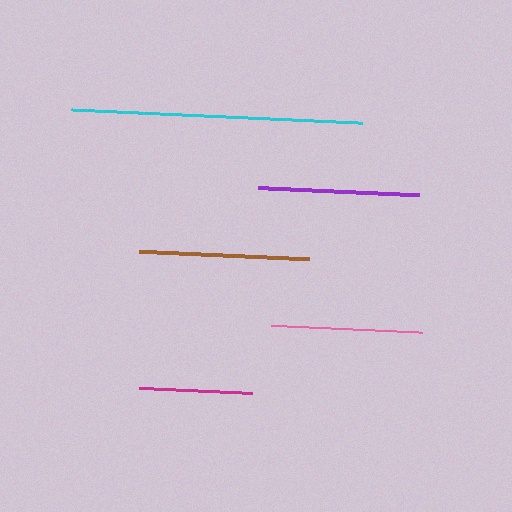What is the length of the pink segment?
The pink segment is approximately 151 pixels long.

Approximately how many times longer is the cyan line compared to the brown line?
The cyan line is approximately 1.7 times the length of the brown line.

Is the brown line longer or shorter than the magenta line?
The brown line is longer than the magenta line.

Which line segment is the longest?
The cyan line is the longest at approximately 291 pixels.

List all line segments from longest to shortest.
From longest to shortest: cyan, brown, purple, pink, magenta.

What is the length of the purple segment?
The purple segment is approximately 161 pixels long.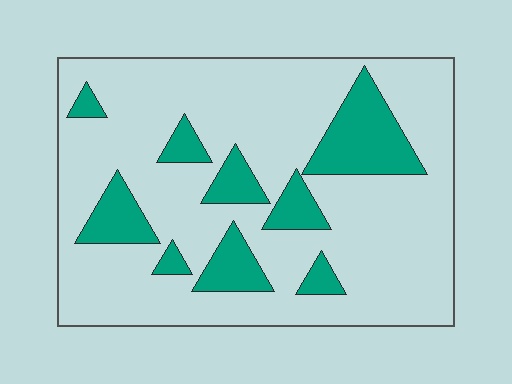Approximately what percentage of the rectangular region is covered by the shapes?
Approximately 20%.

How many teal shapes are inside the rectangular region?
9.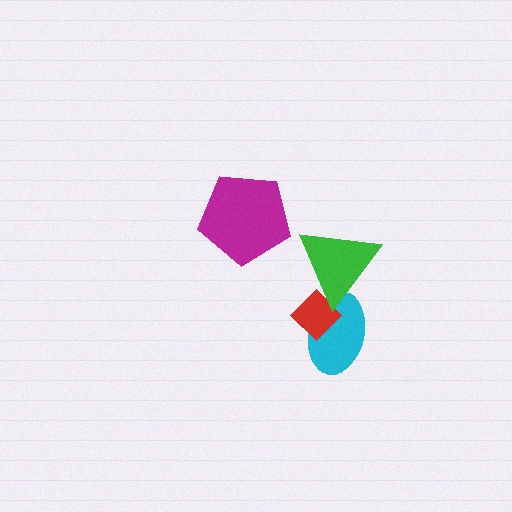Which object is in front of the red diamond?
The green triangle is in front of the red diamond.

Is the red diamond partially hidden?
Yes, it is partially covered by another shape.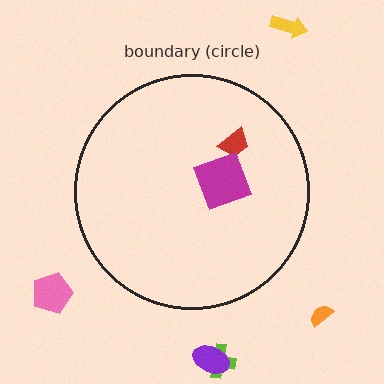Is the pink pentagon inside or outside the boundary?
Outside.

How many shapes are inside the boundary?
2 inside, 5 outside.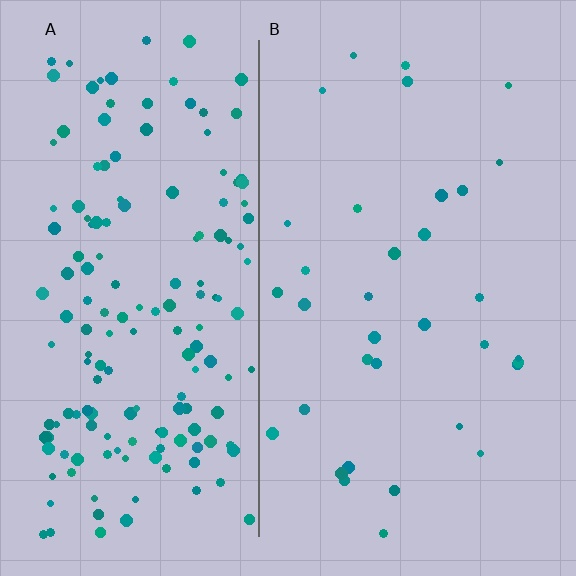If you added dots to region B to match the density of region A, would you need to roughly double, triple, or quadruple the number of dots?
Approximately quadruple.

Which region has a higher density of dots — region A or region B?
A (the left).